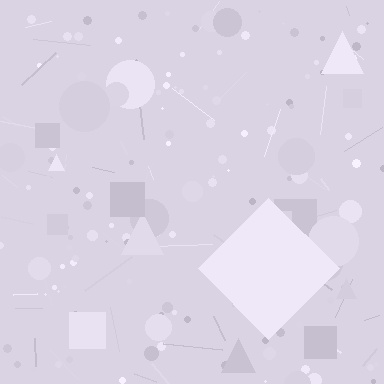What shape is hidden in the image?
A diamond is hidden in the image.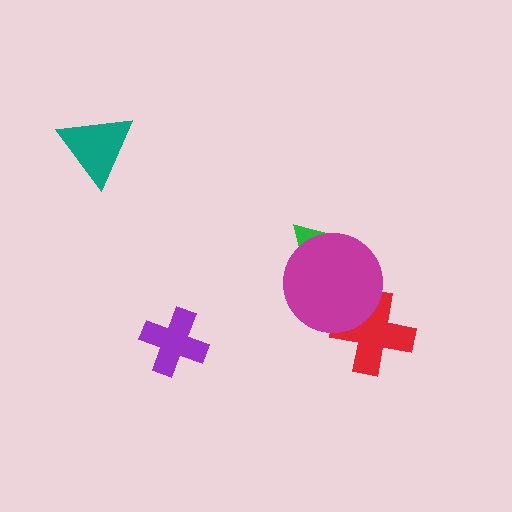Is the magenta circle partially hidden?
No, no other shape covers it.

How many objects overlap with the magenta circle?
2 objects overlap with the magenta circle.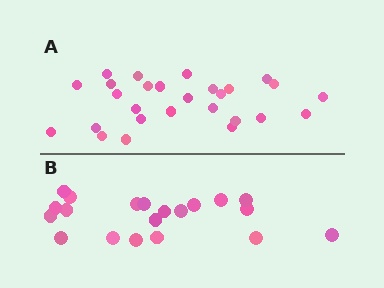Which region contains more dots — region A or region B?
Region A (the top region) has more dots.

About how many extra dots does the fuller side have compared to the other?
Region A has roughly 8 or so more dots than region B.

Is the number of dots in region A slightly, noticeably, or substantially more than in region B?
Region A has noticeably more, but not dramatically so. The ratio is roughly 1.4 to 1.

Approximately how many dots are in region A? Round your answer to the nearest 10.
About 30 dots. (The exact count is 27, which rounds to 30.)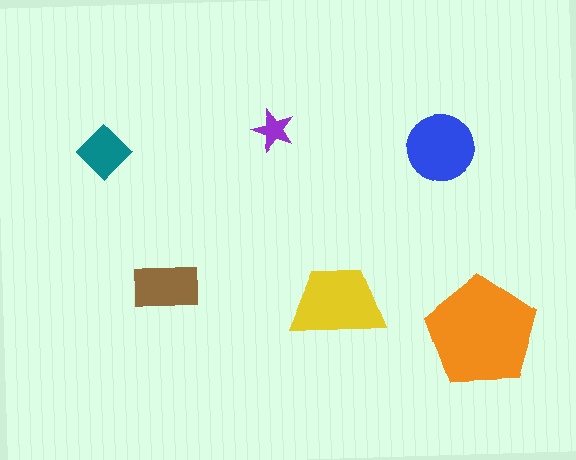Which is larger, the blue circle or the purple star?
The blue circle.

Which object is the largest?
The orange pentagon.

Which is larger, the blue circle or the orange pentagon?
The orange pentagon.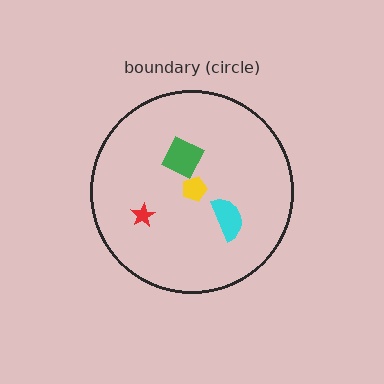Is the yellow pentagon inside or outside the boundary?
Inside.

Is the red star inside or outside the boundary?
Inside.